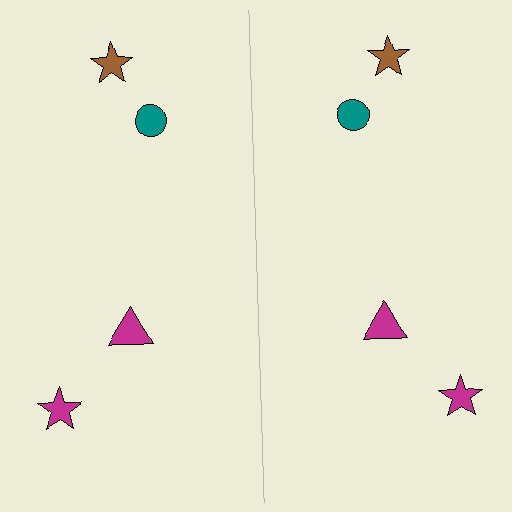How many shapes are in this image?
There are 8 shapes in this image.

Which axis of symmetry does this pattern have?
The pattern has a vertical axis of symmetry running through the center of the image.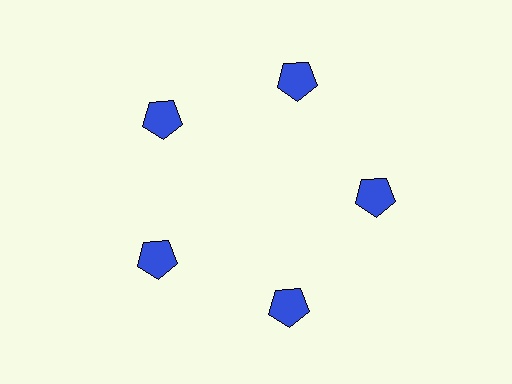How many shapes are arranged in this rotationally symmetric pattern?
There are 5 shapes, arranged in 5 groups of 1.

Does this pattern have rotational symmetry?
Yes, this pattern has 5-fold rotational symmetry. It looks the same after rotating 72 degrees around the center.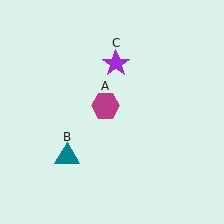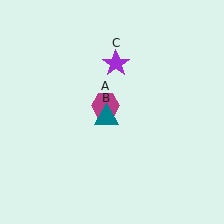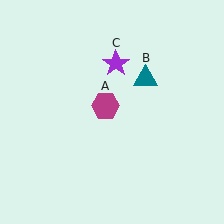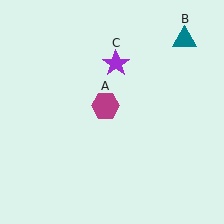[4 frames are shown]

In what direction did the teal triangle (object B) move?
The teal triangle (object B) moved up and to the right.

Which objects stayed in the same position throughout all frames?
Magenta hexagon (object A) and purple star (object C) remained stationary.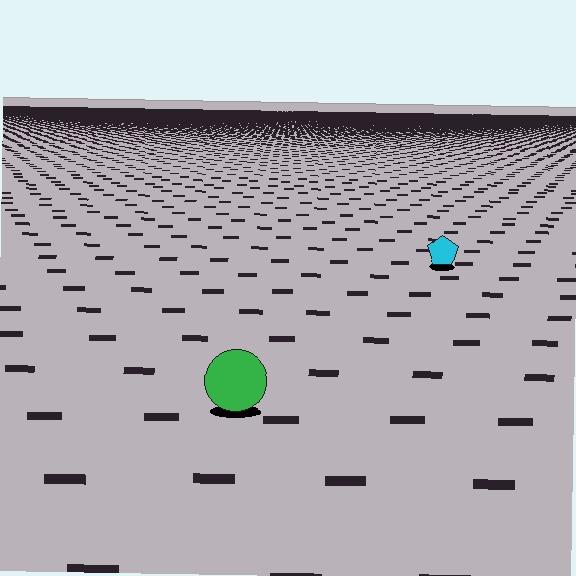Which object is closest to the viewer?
The green circle is closest. The texture marks near it are larger and more spread out.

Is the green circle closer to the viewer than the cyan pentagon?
Yes. The green circle is closer — you can tell from the texture gradient: the ground texture is coarser near it.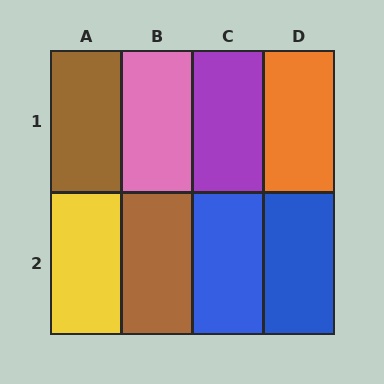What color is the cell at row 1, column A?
Brown.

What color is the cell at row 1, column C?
Purple.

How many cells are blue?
2 cells are blue.